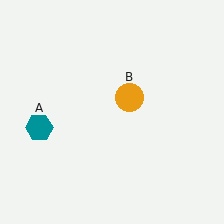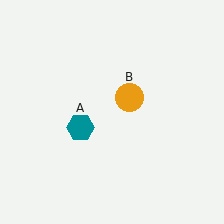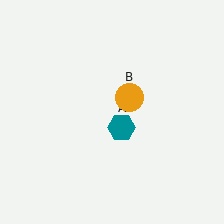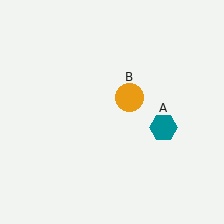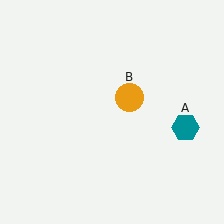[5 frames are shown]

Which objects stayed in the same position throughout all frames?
Orange circle (object B) remained stationary.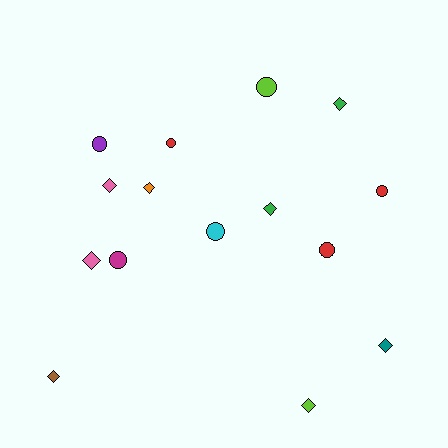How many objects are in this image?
There are 15 objects.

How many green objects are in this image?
There are 2 green objects.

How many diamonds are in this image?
There are 8 diamonds.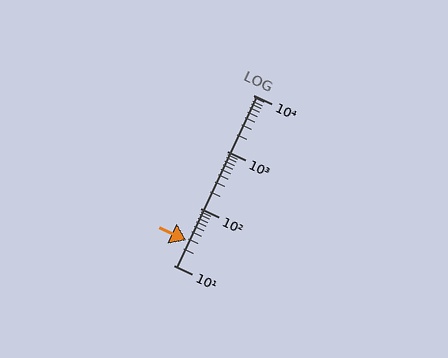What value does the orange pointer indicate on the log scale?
The pointer indicates approximately 27.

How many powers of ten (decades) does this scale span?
The scale spans 3 decades, from 10 to 10000.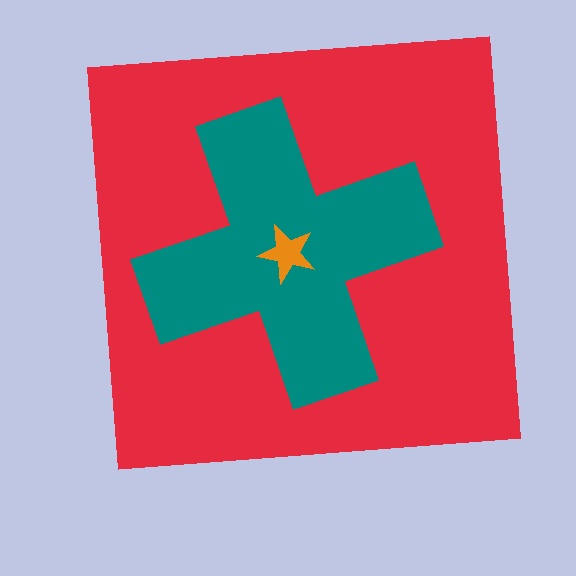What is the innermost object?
The orange star.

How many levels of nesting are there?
3.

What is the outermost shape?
The red square.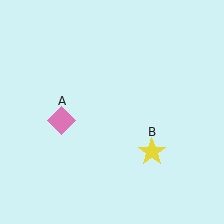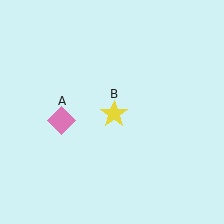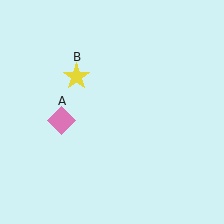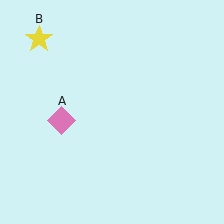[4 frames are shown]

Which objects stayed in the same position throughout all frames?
Pink diamond (object A) remained stationary.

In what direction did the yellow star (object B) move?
The yellow star (object B) moved up and to the left.